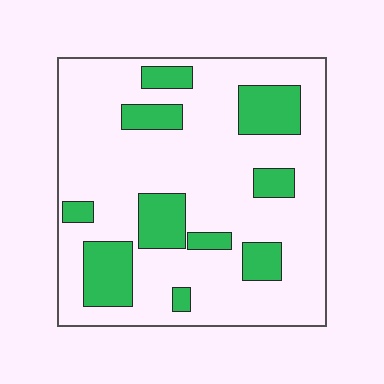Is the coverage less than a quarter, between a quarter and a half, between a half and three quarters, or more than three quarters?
Less than a quarter.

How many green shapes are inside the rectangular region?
10.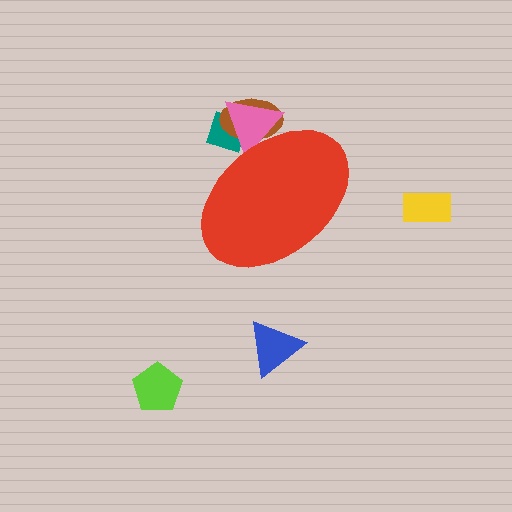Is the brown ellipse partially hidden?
Yes, the brown ellipse is partially hidden behind the red ellipse.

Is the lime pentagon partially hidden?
No, the lime pentagon is fully visible.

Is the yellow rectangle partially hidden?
No, the yellow rectangle is fully visible.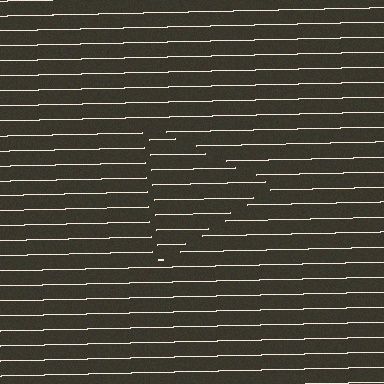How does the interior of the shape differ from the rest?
The interior of the shape contains the same grating, shifted by half a period — the contour is defined by the phase discontinuity where line-ends from the inner and outer gratings abut.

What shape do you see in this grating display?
An illusory triangle. The interior of the shape contains the same grating, shifted by half a period — the contour is defined by the phase discontinuity where line-ends from the inner and outer gratings abut.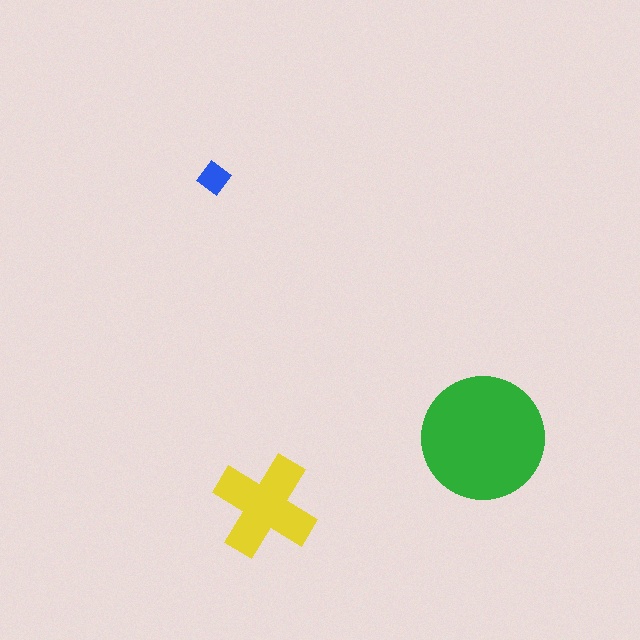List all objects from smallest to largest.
The blue diamond, the yellow cross, the green circle.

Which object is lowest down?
The yellow cross is bottommost.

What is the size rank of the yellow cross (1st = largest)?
2nd.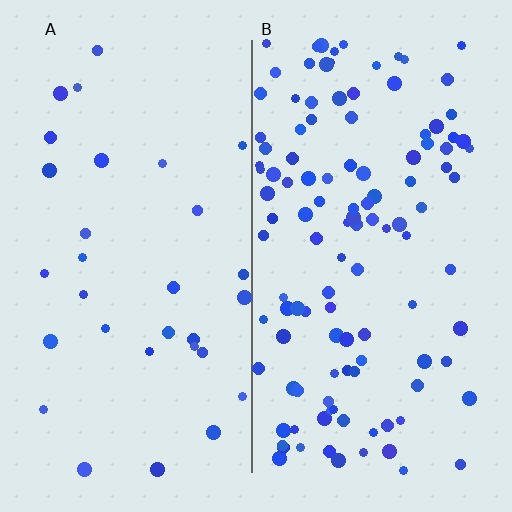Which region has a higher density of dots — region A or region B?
B (the right).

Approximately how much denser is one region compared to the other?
Approximately 3.8× — region B over region A.